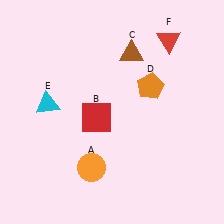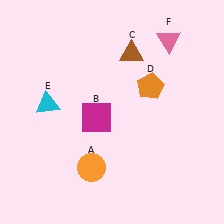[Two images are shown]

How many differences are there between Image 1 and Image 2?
There are 2 differences between the two images.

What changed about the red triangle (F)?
In Image 1, F is red. In Image 2, it changed to pink.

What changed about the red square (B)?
In Image 1, B is red. In Image 2, it changed to magenta.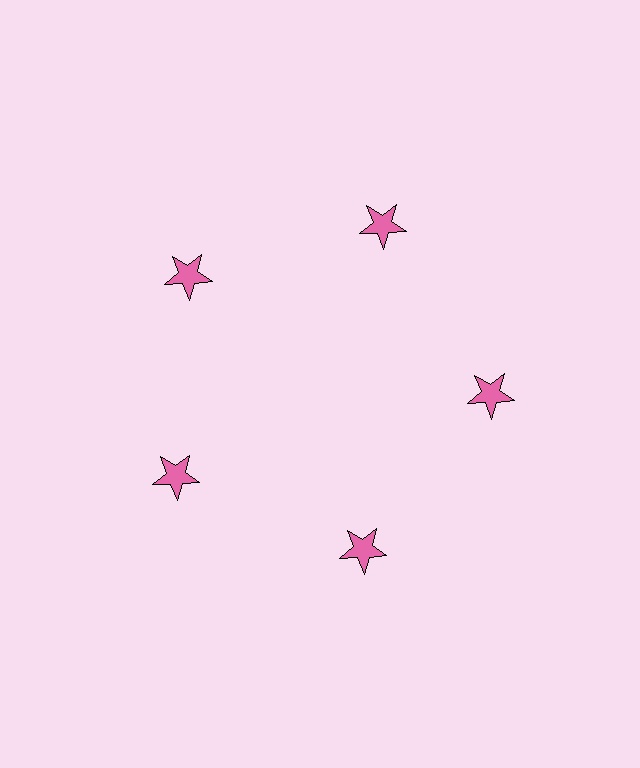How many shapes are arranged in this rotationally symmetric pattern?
There are 5 shapes, arranged in 5 groups of 1.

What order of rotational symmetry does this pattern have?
This pattern has 5-fold rotational symmetry.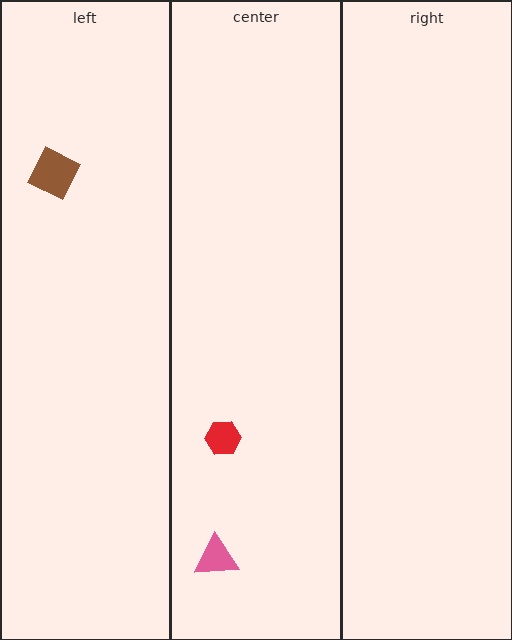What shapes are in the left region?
The brown square.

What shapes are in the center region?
The pink triangle, the red hexagon.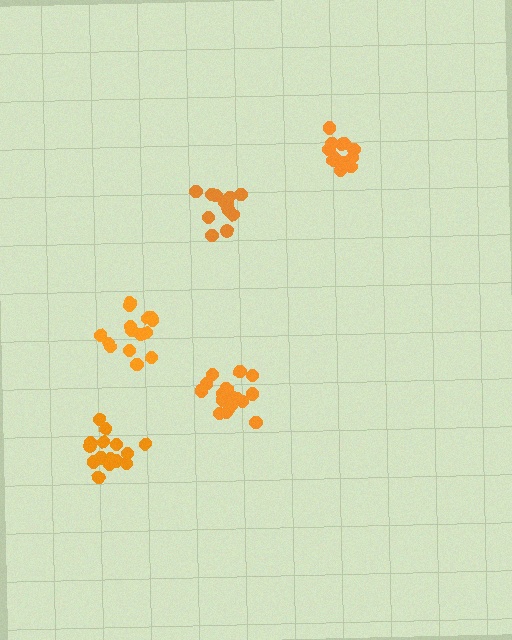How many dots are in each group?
Group 1: 12 dots, Group 2: 15 dots, Group 3: 12 dots, Group 4: 15 dots, Group 5: 17 dots (71 total).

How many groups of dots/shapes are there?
There are 5 groups.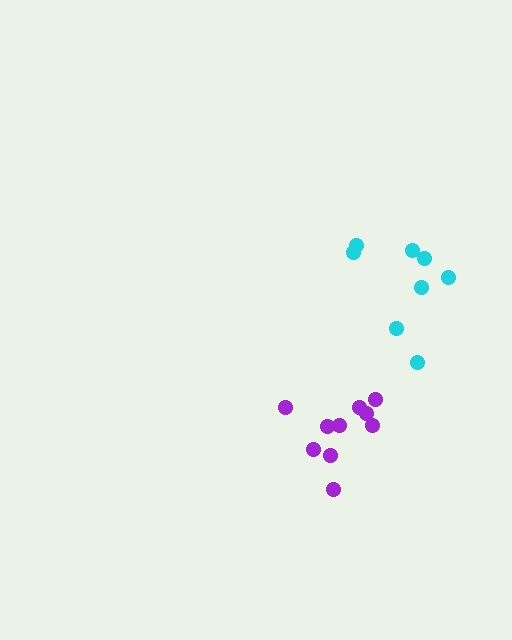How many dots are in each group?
Group 1: 8 dots, Group 2: 10 dots (18 total).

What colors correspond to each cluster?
The clusters are colored: cyan, purple.